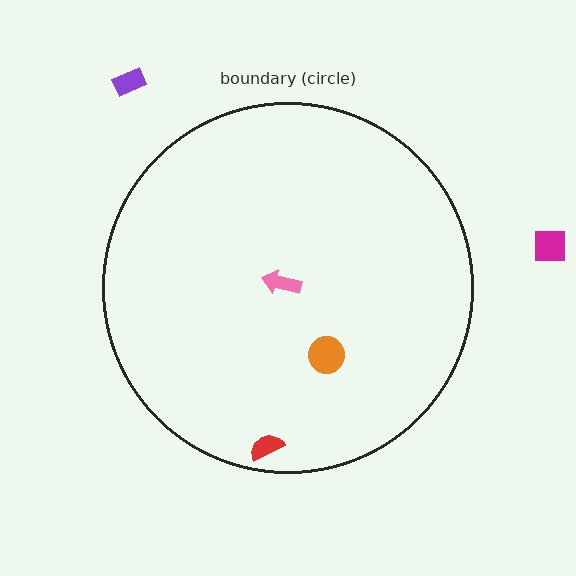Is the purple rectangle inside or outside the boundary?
Outside.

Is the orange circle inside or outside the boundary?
Inside.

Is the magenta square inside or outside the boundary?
Outside.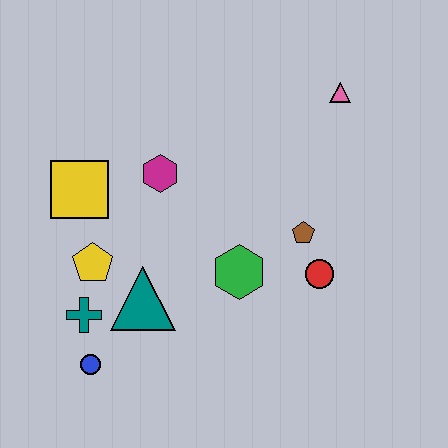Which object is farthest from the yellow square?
The pink triangle is farthest from the yellow square.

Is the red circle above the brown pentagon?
No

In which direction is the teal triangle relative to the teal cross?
The teal triangle is to the right of the teal cross.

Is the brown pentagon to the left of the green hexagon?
No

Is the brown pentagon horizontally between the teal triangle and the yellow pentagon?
No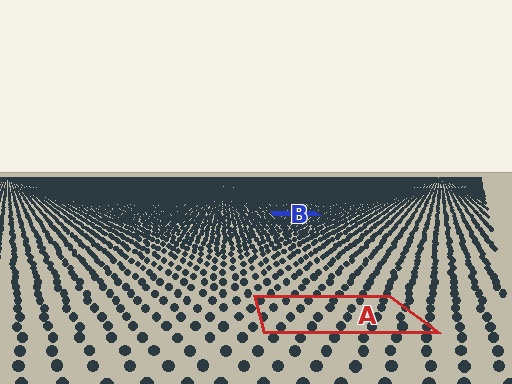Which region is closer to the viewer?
Region A is closer. The texture elements there are larger and more spread out.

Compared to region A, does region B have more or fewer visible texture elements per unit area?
Region B has more texture elements per unit area — they are packed more densely because it is farther away.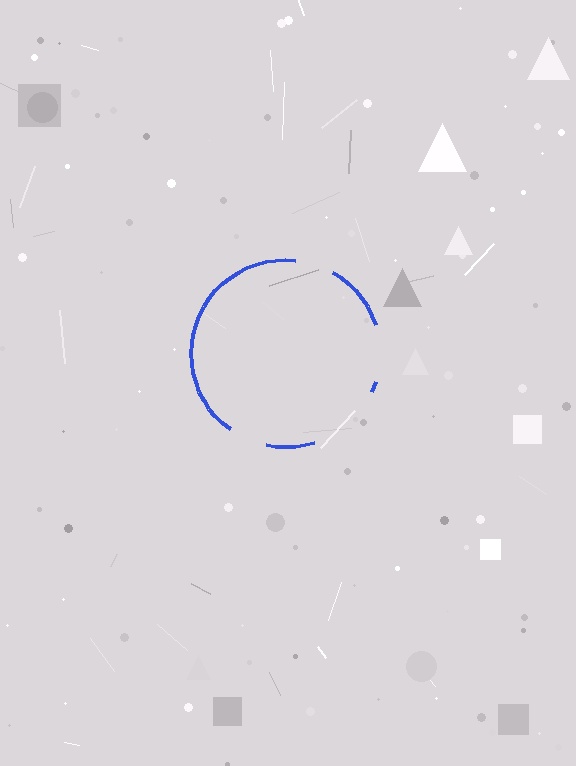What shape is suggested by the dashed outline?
The dashed outline suggests a circle.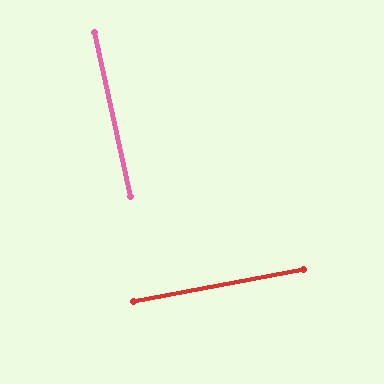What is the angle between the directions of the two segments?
Approximately 88 degrees.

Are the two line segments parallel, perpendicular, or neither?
Perpendicular — they meet at approximately 88°.